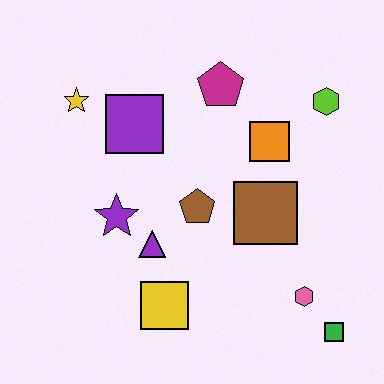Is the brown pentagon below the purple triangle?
No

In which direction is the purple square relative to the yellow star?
The purple square is to the right of the yellow star.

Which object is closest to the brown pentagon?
The purple triangle is closest to the brown pentagon.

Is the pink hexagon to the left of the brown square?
No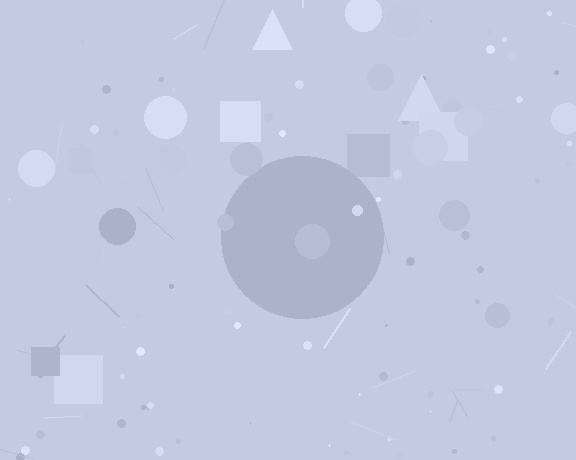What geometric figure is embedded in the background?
A circle is embedded in the background.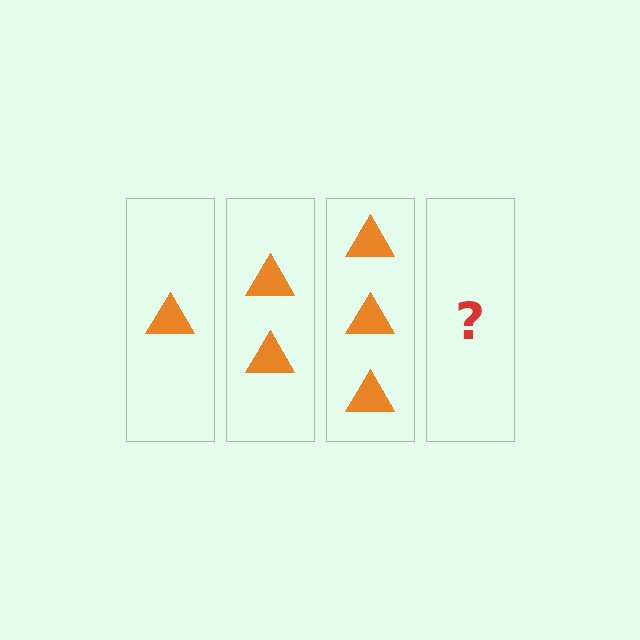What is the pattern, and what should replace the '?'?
The pattern is that each step adds one more triangle. The '?' should be 4 triangles.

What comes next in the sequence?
The next element should be 4 triangles.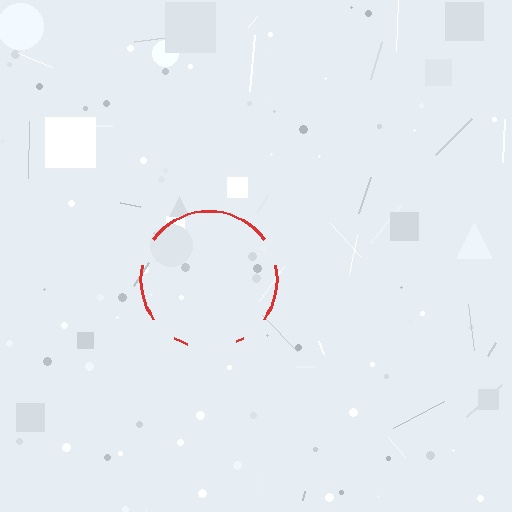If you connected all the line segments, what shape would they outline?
They would outline a circle.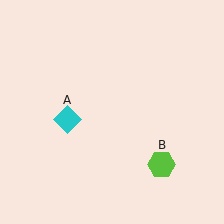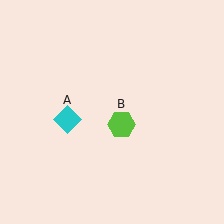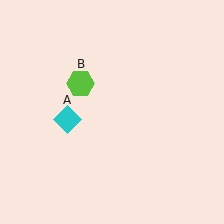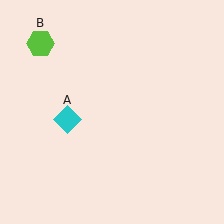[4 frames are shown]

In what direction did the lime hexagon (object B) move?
The lime hexagon (object B) moved up and to the left.